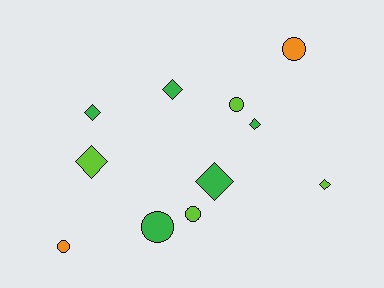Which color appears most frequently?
Green, with 5 objects.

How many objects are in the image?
There are 11 objects.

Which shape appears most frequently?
Diamond, with 6 objects.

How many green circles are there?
There is 1 green circle.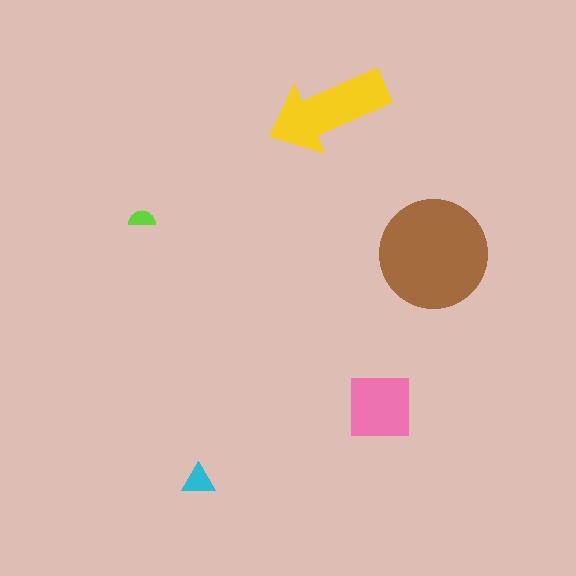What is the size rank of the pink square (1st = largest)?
3rd.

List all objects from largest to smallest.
The brown circle, the yellow arrow, the pink square, the cyan triangle, the lime semicircle.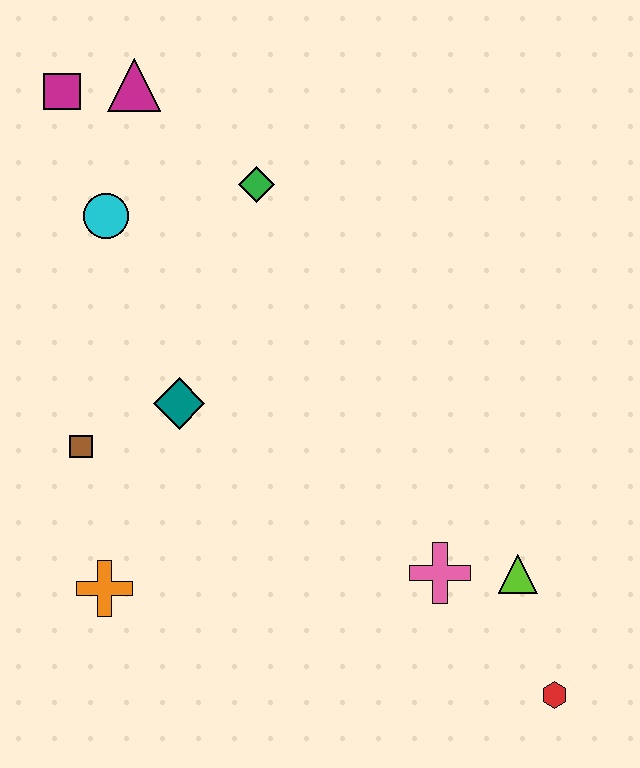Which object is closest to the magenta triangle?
The magenta square is closest to the magenta triangle.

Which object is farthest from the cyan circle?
The red hexagon is farthest from the cyan circle.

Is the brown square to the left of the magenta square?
No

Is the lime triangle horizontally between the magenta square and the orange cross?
No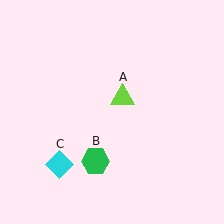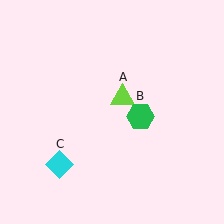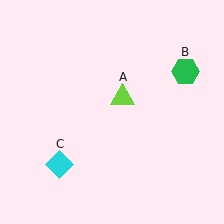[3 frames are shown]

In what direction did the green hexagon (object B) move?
The green hexagon (object B) moved up and to the right.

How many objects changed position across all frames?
1 object changed position: green hexagon (object B).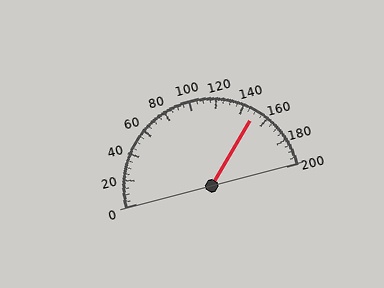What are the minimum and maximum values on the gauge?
The gauge ranges from 0 to 200.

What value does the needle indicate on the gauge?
The needle indicates approximately 150.